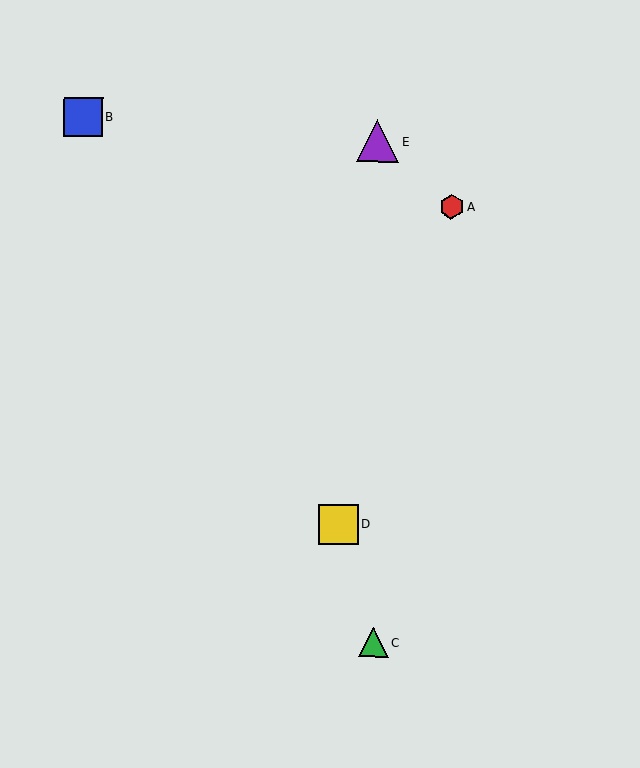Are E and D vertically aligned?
No, E is at x≈378 and D is at x≈338.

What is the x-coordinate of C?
Object C is at x≈373.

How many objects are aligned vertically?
2 objects (C, E) are aligned vertically.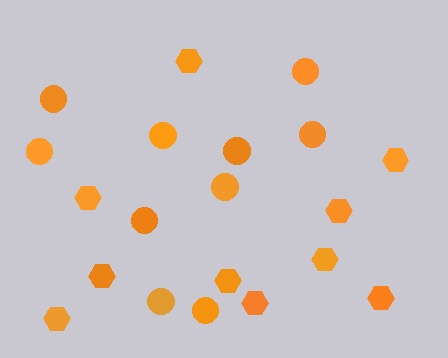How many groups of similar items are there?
There are 2 groups: one group of circles (10) and one group of hexagons (10).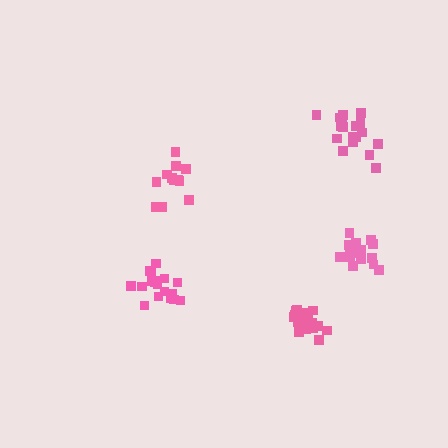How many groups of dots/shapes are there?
There are 5 groups.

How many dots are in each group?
Group 1: 20 dots, Group 2: 14 dots, Group 3: 18 dots, Group 4: 20 dots, Group 5: 19 dots (91 total).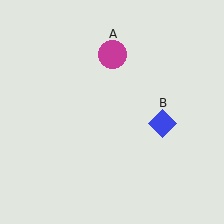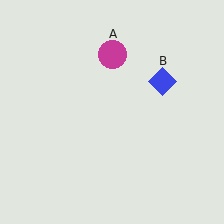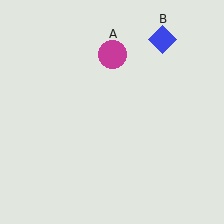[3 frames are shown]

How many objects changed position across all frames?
1 object changed position: blue diamond (object B).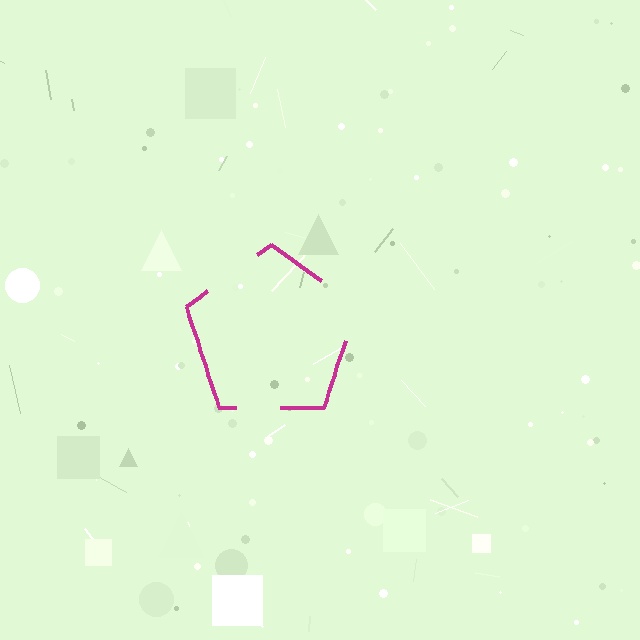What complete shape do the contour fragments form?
The contour fragments form a pentagon.